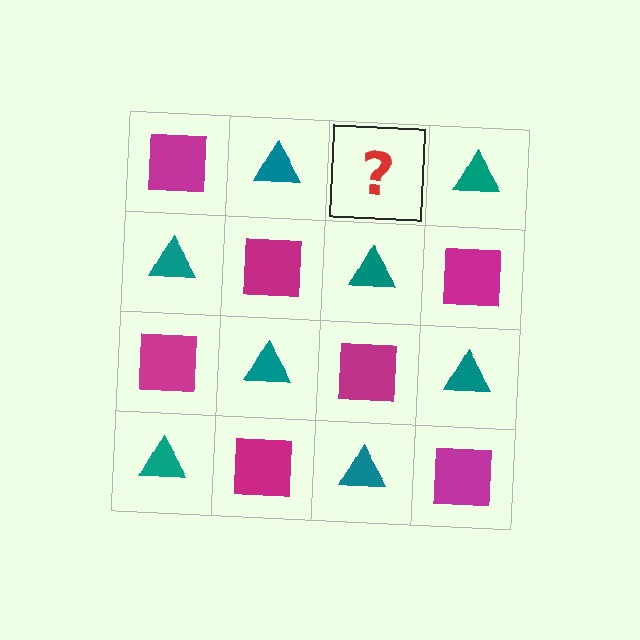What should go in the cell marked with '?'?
The missing cell should contain a magenta square.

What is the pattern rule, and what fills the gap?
The rule is that it alternates magenta square and teal triangle in a checkerboard pattern. The gap should be filled with a magenta square.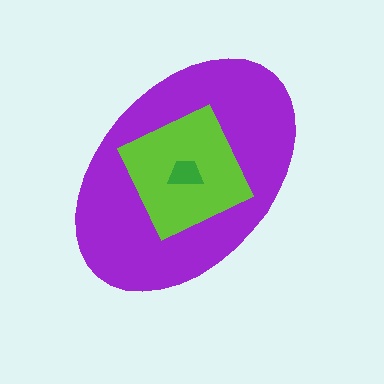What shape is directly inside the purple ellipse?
The lime diamond.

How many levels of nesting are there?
3.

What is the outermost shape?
The purple ellipse.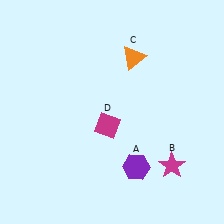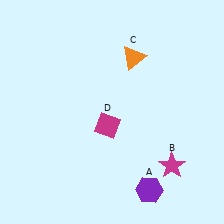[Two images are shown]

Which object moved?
The purple hexagon (A) moved down.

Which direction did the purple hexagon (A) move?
The purple hexagon (A) moved down.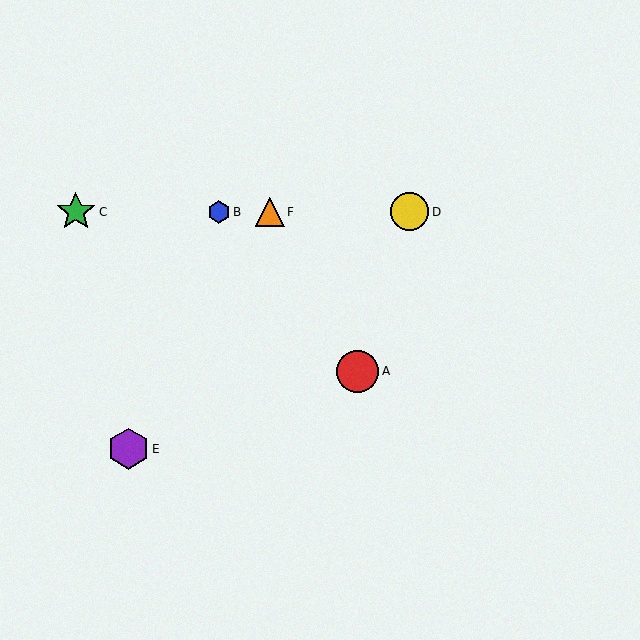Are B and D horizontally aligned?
Yes, both are at y≈212.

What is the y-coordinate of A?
Object A is at y≈371.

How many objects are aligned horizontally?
4 objects (B, C, D, F) are aligned horizontally.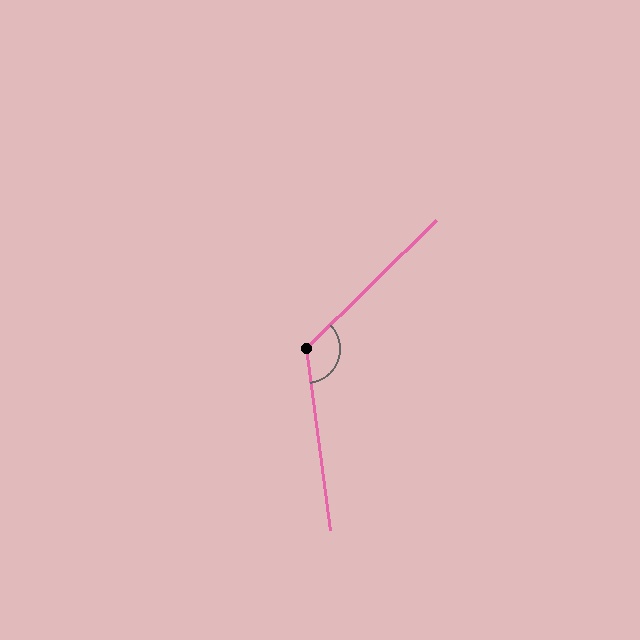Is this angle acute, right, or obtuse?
It is obtuse.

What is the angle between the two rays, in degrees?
Approximately 127 degrees.